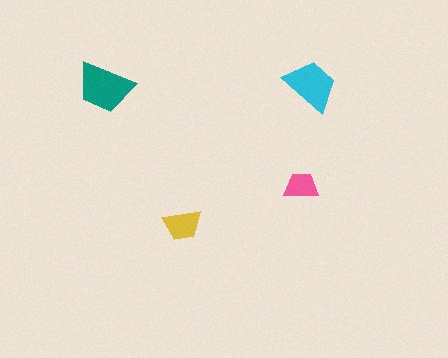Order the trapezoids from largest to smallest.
the teal one, the cyan one, the yellow one, the pink one.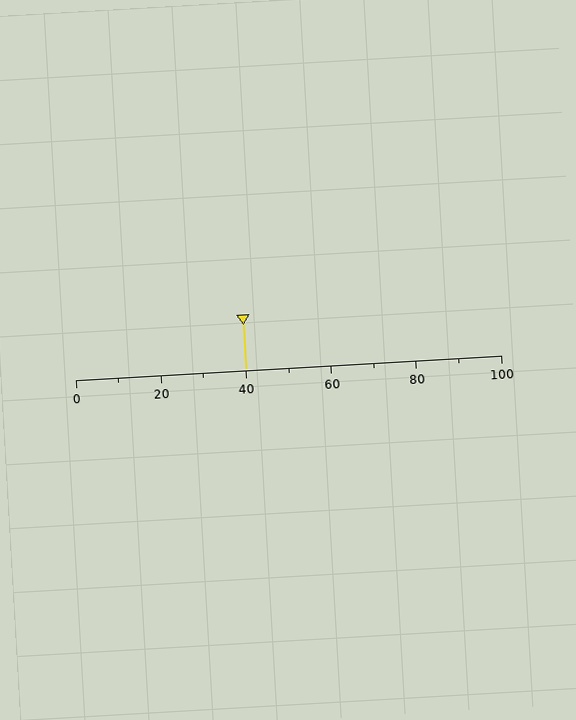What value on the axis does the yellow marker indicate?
The marker indicates approximately 40.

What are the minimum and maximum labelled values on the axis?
The axis runs from 0 to 100.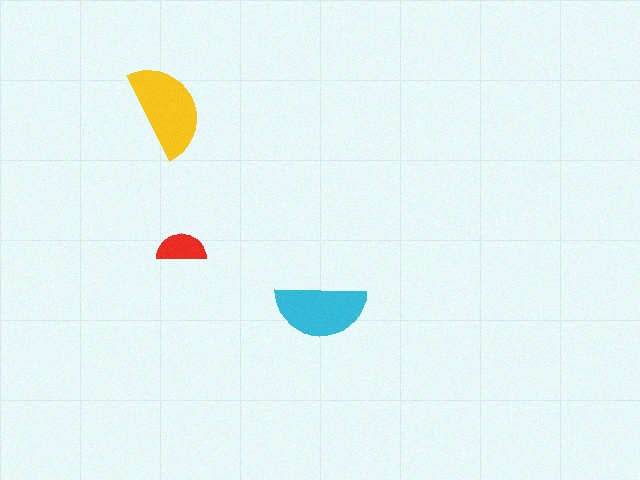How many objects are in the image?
There are 3 objects in the image.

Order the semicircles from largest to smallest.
the yellow one, the cyan one, the red one.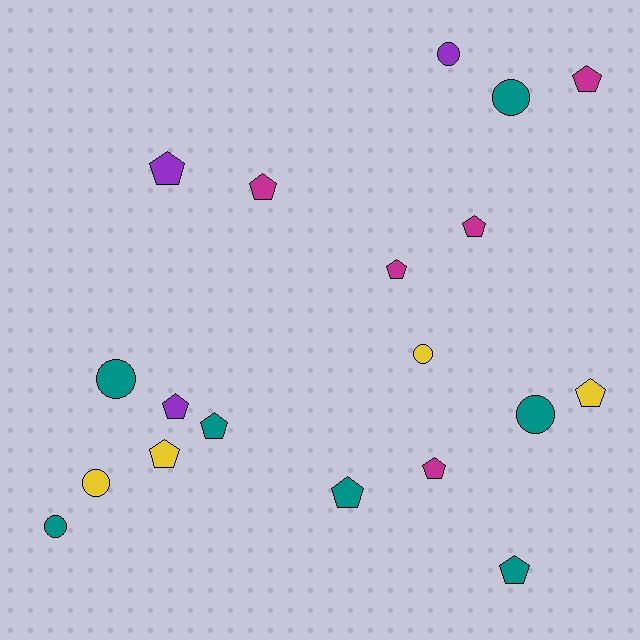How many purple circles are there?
There is 1 purple circle.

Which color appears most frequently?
Teal, with 7 objects.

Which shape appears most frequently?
Pentagon, with 12 objects.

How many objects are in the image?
There are 19 objects.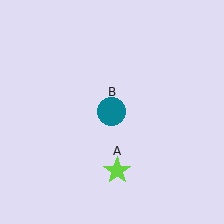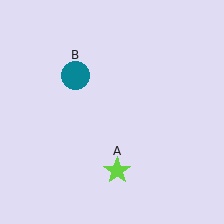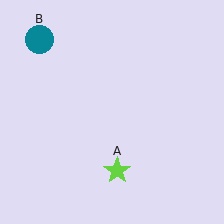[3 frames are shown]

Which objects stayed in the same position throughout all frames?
Lime star (object A) remained stationary.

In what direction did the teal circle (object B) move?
The teal circle (object B) moved up and to the left.